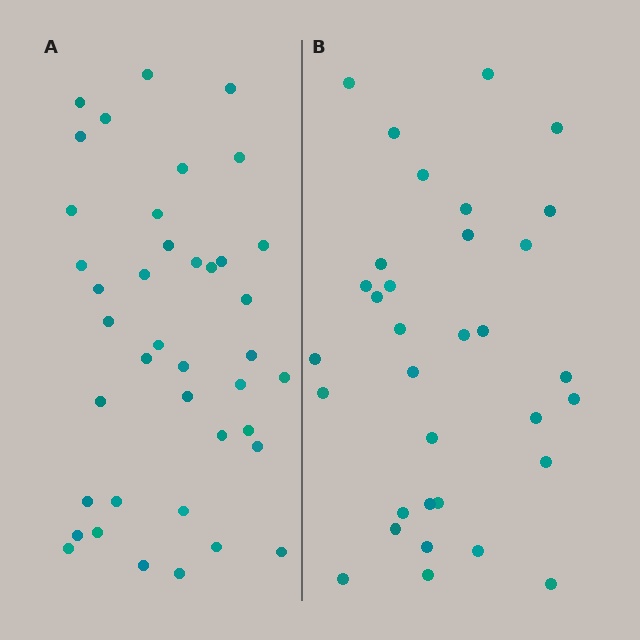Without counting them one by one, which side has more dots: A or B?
Region A (the left region) has more dots.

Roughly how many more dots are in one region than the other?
Region A has roughly 8 or so more dots than region B.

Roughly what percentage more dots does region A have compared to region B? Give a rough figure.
About 20% more.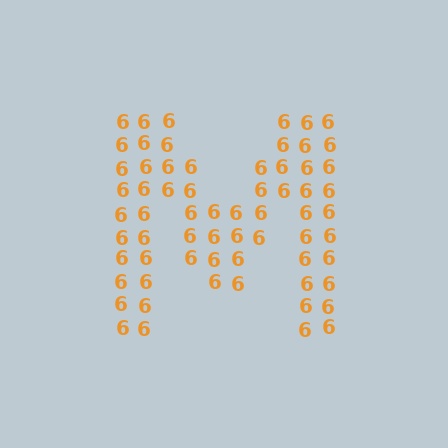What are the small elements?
The small elements are digit 6's.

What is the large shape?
The large shape is the letter M.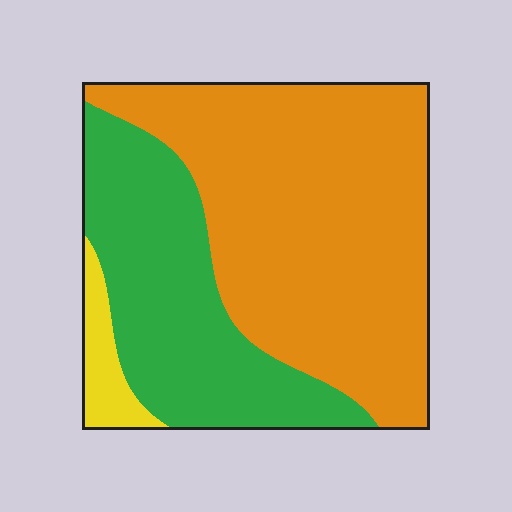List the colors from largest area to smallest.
From largest to smallest: orange, green, yellow.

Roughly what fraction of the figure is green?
Green takes up between a third and a half of the figure.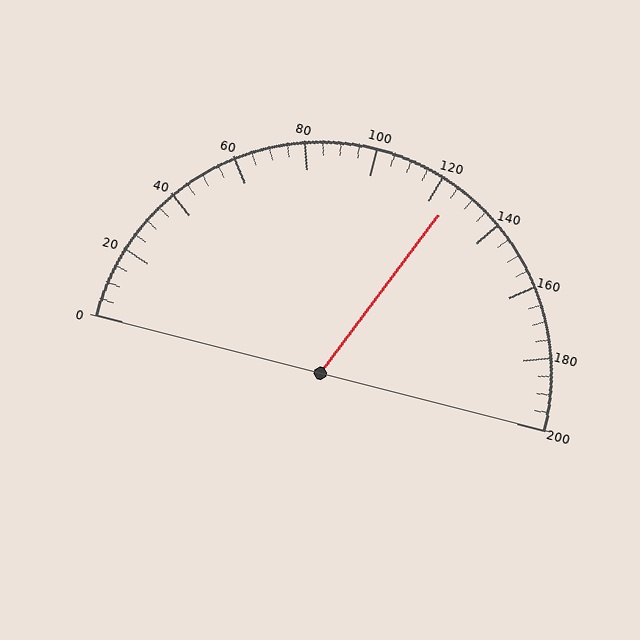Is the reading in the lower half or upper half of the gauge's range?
The reading is in the upper half of the range (0 to 200).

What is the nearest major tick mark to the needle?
The nearest major tick mark is 120.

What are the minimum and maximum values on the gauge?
The gauge ranges from 0 to 200.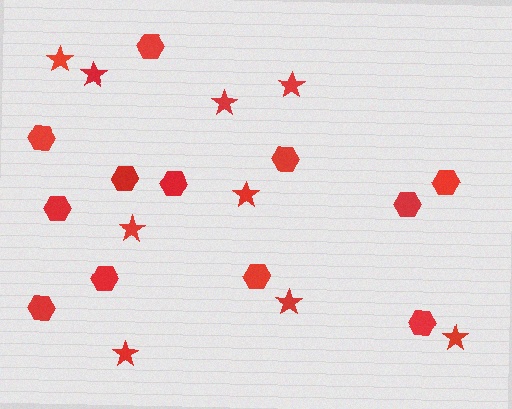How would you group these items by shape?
There are 2 groups: one group of stars (9) and one group of hexagons (12).